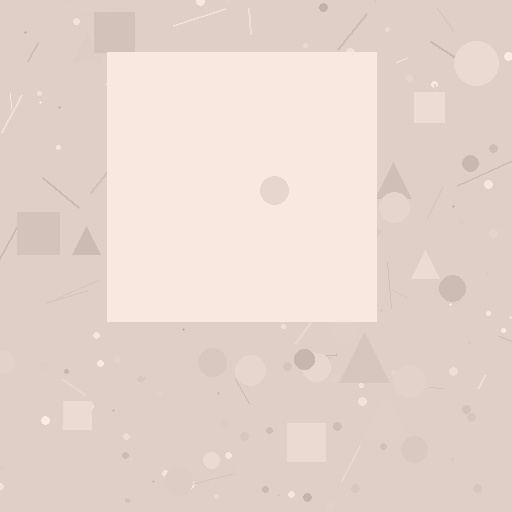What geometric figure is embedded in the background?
A square is embedded in the background.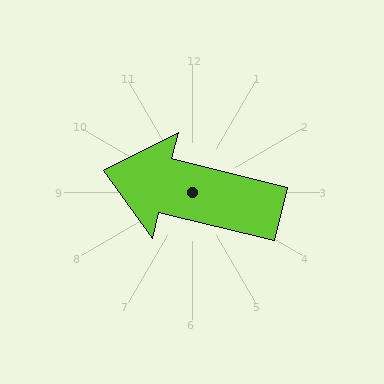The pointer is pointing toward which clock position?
Roughly 9 o'clock.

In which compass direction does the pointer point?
West.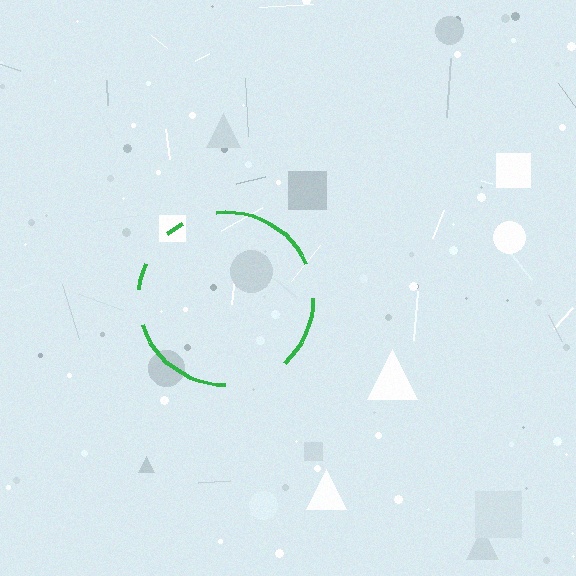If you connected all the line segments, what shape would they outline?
They would outline a circle.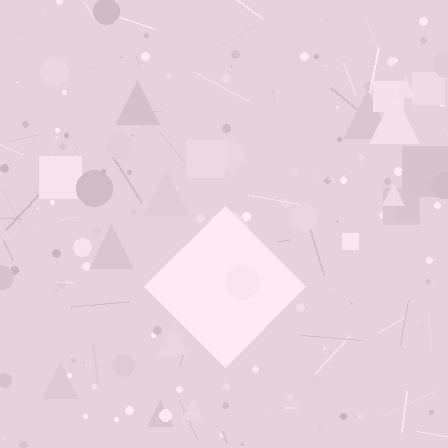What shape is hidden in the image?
A diamond is hidden in the image.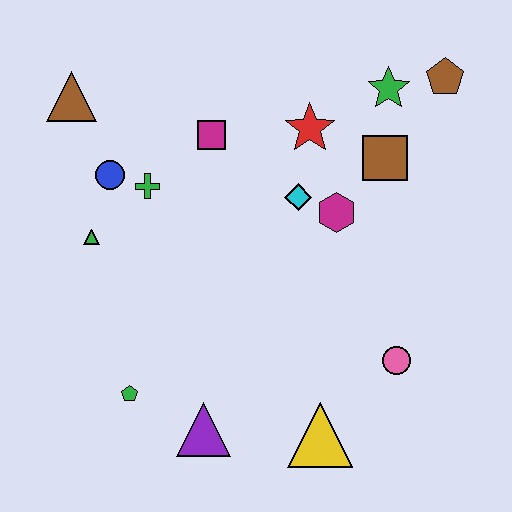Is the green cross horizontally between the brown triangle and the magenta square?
Yes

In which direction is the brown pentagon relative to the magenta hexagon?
The brown pentagon is above the magenta hexagon.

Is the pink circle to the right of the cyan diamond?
Yes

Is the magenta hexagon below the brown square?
Yes